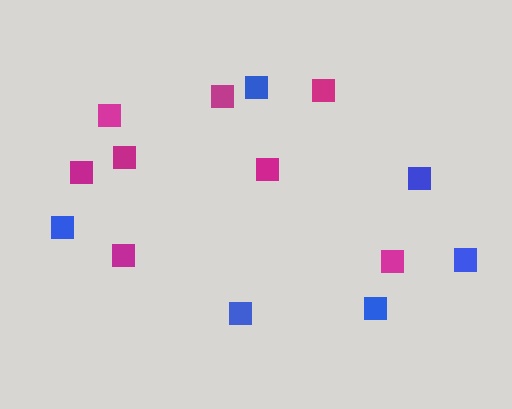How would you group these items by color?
There are 2 groups: one group of magenta squares (8) and one group of blue squares (6).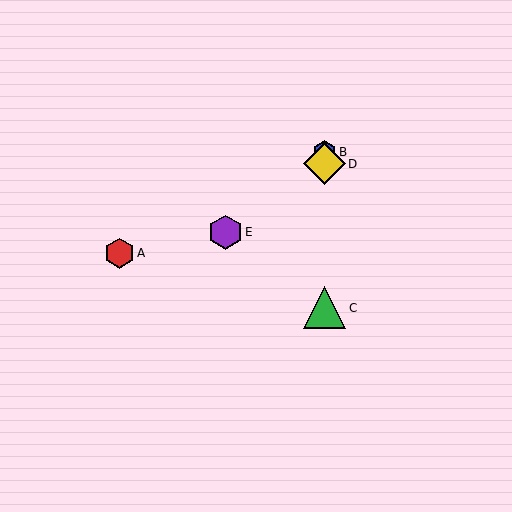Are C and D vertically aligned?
Yes, both are at x≈324.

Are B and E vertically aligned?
No, B is at x≈324 and E is at x≈225.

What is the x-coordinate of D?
Object D is at x≈324.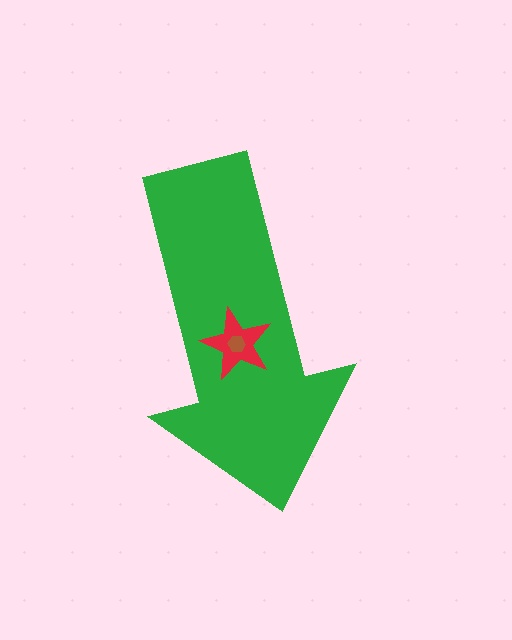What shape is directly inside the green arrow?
The red star.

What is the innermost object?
The brown hexagon.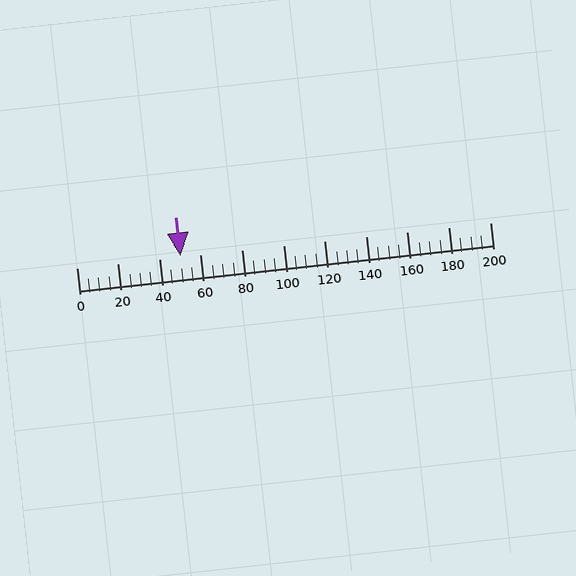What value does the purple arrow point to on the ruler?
The purple arrow points to approximately 50.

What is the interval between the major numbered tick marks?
The major tick marks are spaced 20 units apart.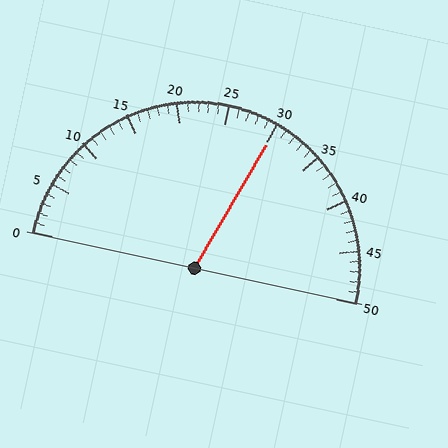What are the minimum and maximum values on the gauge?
The gauge ranges from 0 to 50.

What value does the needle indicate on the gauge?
The needle indicates approximately 30.